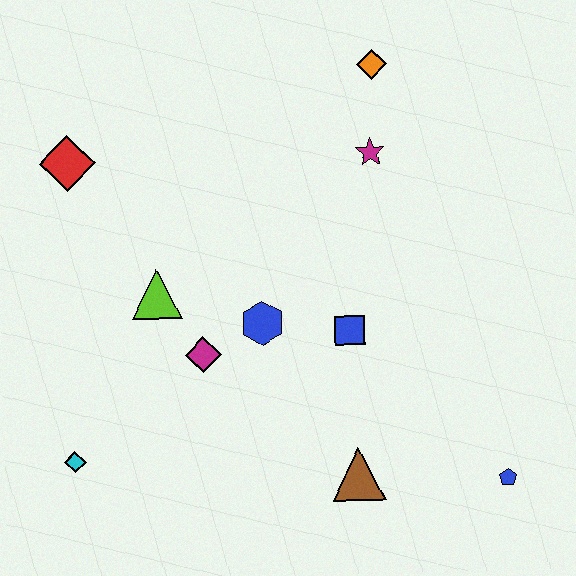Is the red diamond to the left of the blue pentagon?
Yes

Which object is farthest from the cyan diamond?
The orange diamond is farthest from the cyan diamond.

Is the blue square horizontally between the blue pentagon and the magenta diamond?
Yes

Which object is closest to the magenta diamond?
The blue hexagon is closest to the magenta diamond.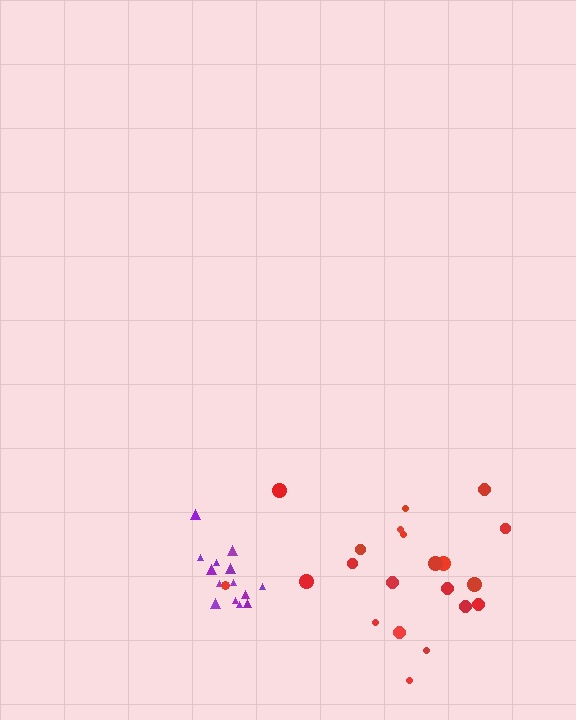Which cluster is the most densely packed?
Purple.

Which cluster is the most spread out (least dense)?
Red.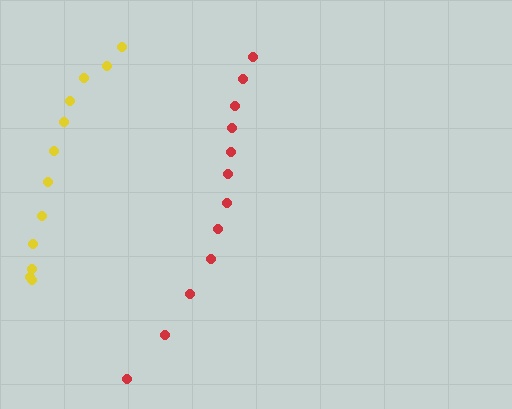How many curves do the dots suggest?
There are 2 distinct paths.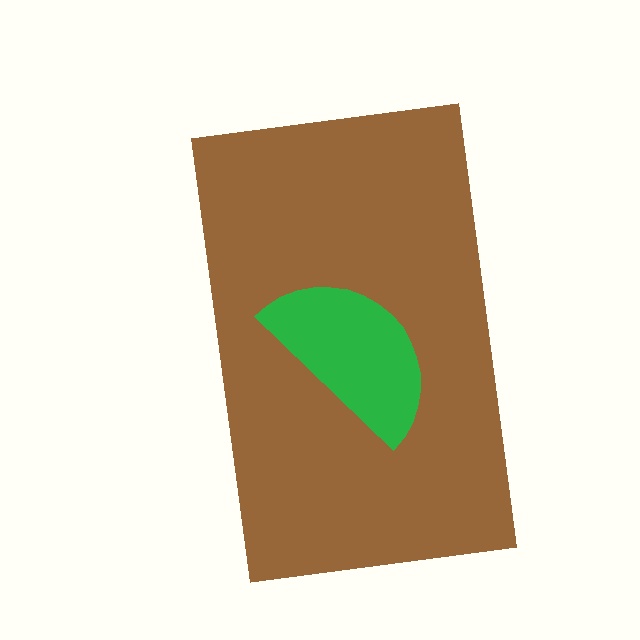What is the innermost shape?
The green semicircle.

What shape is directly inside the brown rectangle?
The green semicircle.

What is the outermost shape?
The brown rectangle.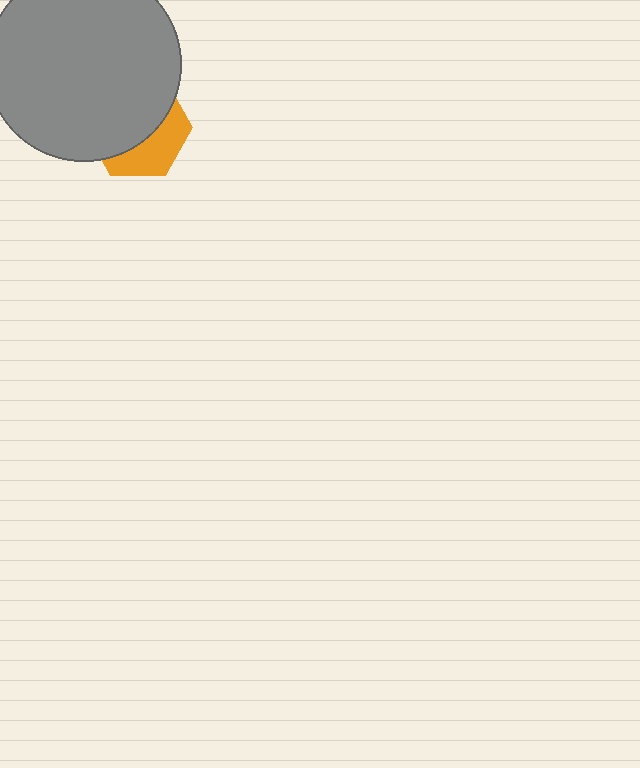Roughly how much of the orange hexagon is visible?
A small part of it is visible (roughly 37%).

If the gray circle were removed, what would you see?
You would see the complete orange hexagon.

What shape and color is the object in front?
The object in front is a gray circle.